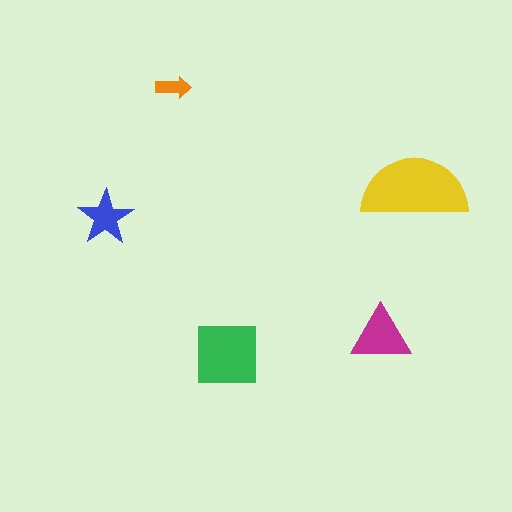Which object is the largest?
The yellow semicircle.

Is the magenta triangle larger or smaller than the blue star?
Larger.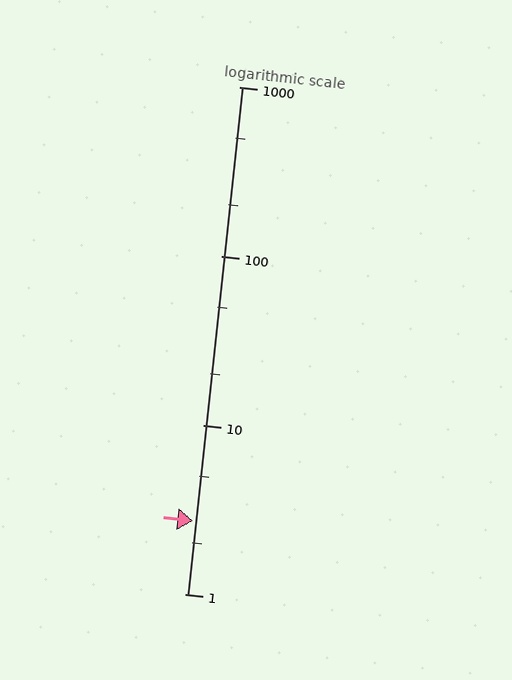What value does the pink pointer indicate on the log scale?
The pointer indicates approximately 2.7.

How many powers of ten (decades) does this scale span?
The scale spans 3 decades, from 1 to 1000.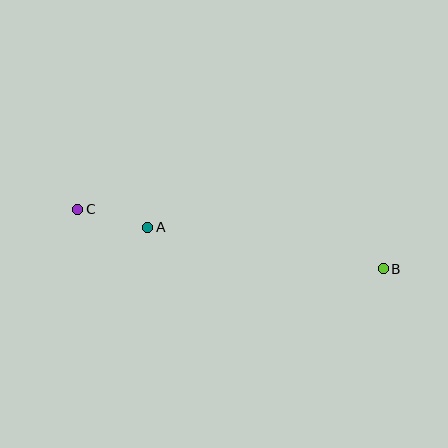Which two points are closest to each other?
Points A and C are closest to each other.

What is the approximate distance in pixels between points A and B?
The distance between A and B is approximately 239 pixels.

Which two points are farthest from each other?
Points B and C are farthest from each other.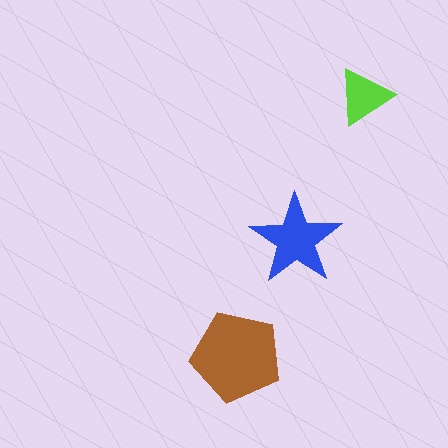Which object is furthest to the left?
The brown pentagon is leftmost.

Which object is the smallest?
The lime triangle.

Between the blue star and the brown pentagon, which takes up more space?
The brown pentagon.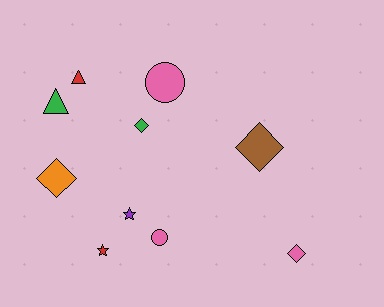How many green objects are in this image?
There are 2 green objects.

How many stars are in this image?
There are 2 stars.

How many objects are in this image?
There are 10 objects.